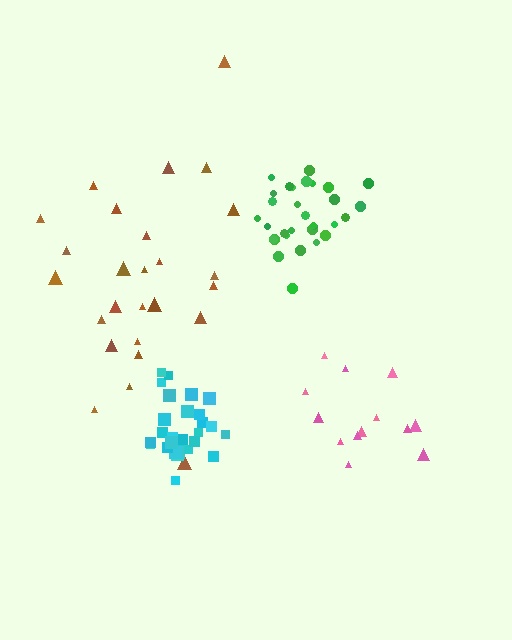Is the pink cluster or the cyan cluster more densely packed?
Cyan.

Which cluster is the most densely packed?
Cyan.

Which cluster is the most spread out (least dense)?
Brown.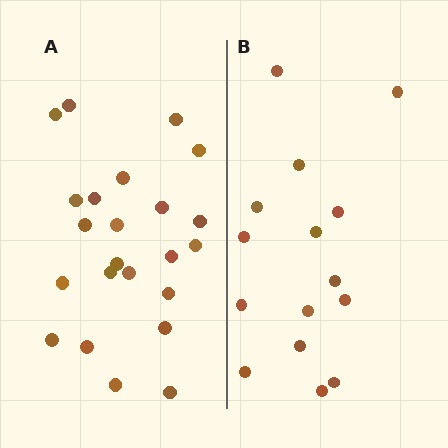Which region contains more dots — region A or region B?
Region A (the left region) has more dots.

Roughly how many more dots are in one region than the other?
Region A has roughly 8 or so more dots than region B.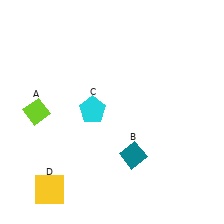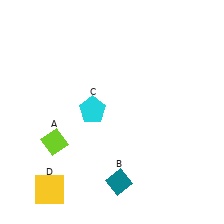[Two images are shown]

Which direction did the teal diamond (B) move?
The teal diamond (B) moved down.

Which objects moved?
The objects that moved are: the lime diamond (A), the teal diamond (B).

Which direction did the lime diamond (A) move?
The lime diamond (A) moved down.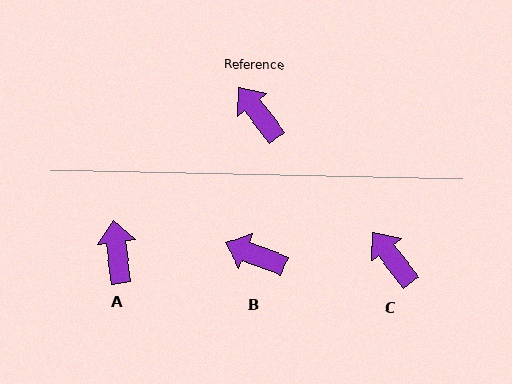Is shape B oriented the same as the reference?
No, it is off by about 31 degrees.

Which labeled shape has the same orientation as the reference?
C.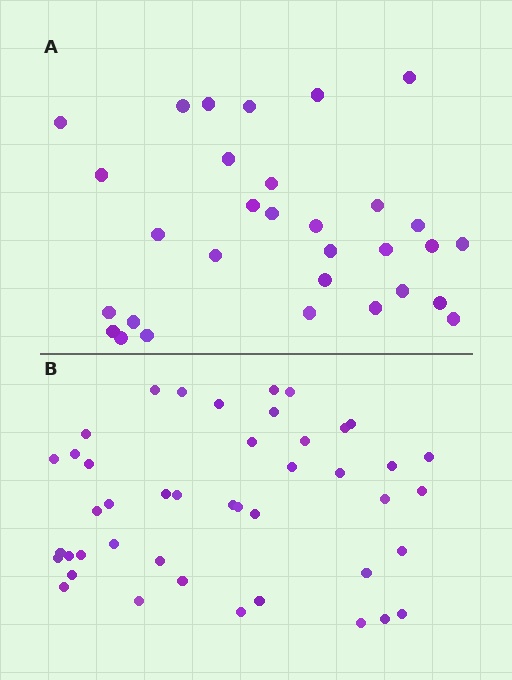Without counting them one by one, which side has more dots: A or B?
Region B (the bottom region) has more dots.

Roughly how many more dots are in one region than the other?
Region B has approximately 15 more dots than region A.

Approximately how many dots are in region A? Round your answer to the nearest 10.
About 30 dots. (The exact count is 31, which rounds to 30.)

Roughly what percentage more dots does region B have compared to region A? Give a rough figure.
About 40% more.